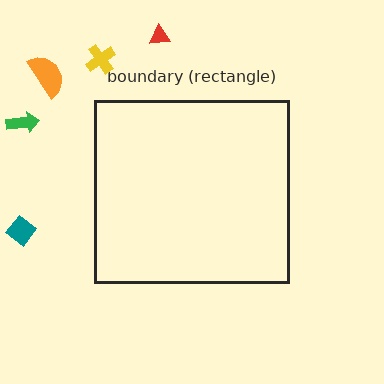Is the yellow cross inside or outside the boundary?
Outside.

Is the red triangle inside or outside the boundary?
Outside.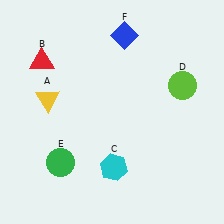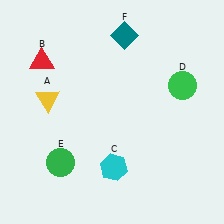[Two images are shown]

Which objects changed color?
D changed from lime to green. F changed from blue to teal.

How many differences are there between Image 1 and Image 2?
There are 2 differences between the two images.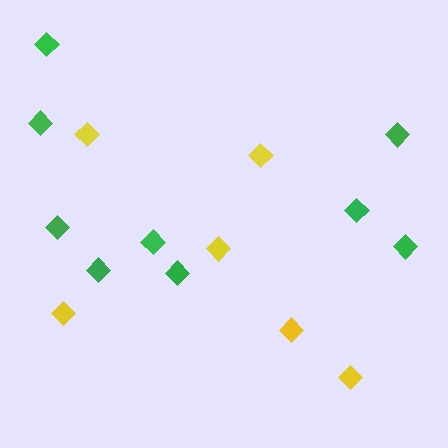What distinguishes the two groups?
There are 2 groups: one group of yellow diamonds (6) and one group of green diamonds (9).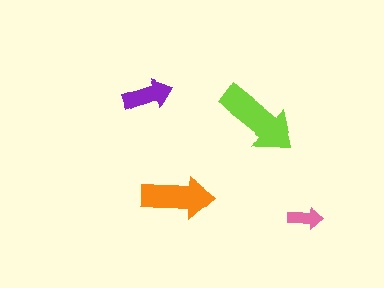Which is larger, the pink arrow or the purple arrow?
The purple one.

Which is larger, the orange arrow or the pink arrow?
The orange one.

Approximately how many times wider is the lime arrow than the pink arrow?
About 2.5 times wider.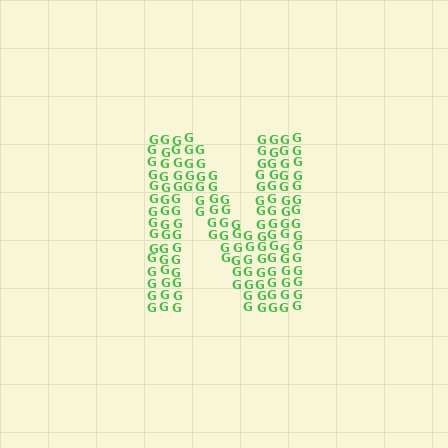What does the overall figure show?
The overall figure shows the letter N.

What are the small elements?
The small elements are letter G's.